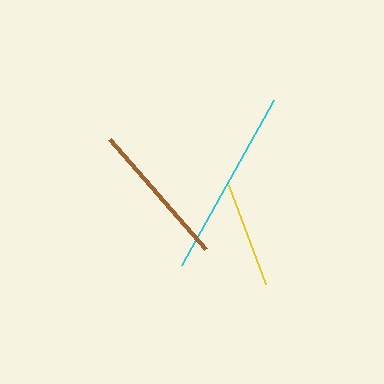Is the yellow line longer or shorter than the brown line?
The brown line is longer than the yellow line.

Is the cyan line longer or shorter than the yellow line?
The cyan line is longer than the yellow line.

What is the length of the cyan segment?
The cyan segment is approximately 189 pixels long.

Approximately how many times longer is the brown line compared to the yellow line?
The brown line is approximately 1.4 times the length of the yellow line.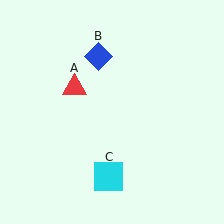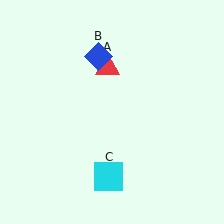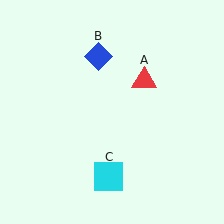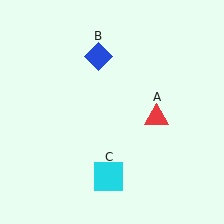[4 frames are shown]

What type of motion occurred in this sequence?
The red triangle (object A) rotated clockwise around the center of the scene.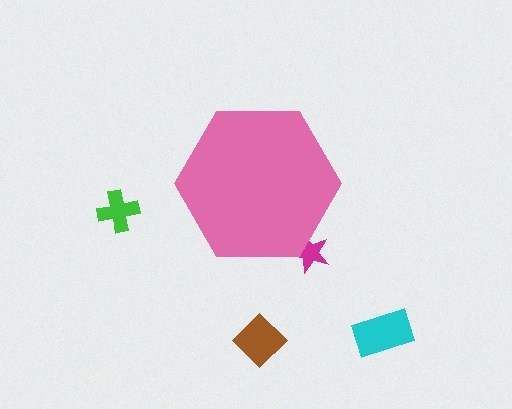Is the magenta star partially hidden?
Yes, the magenta star is partially hidden behind the pink hexagon.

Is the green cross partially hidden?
No, the green cross is fully visible.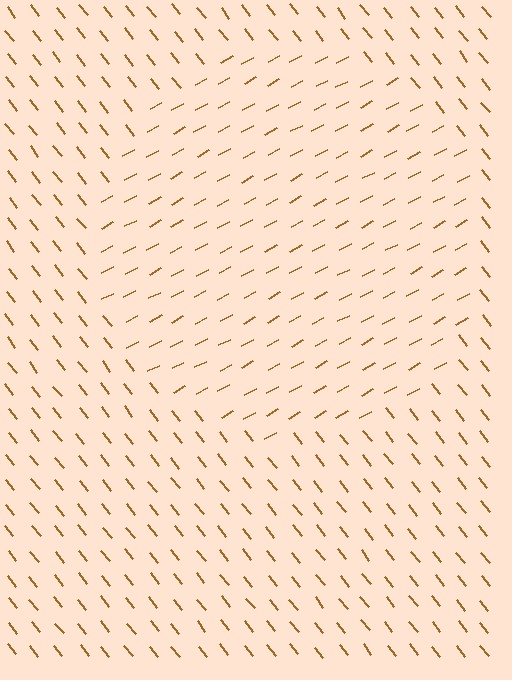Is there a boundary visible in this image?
Yes, there is a texture boundary formed by a change in line orientation.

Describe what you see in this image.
The image is filled with small brown line segments. A circle region in the image has lines oriented differently from the surrounding lines, creating a visible texture boundary.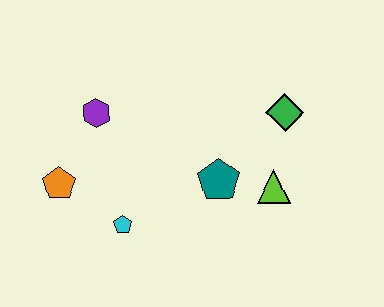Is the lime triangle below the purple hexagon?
Yes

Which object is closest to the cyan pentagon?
The orange pentagon is closest to the cyan pentagon.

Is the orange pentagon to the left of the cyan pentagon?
Yes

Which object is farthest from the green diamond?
The orange pentagon is farthest from the green diamond.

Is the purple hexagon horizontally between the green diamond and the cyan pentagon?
No